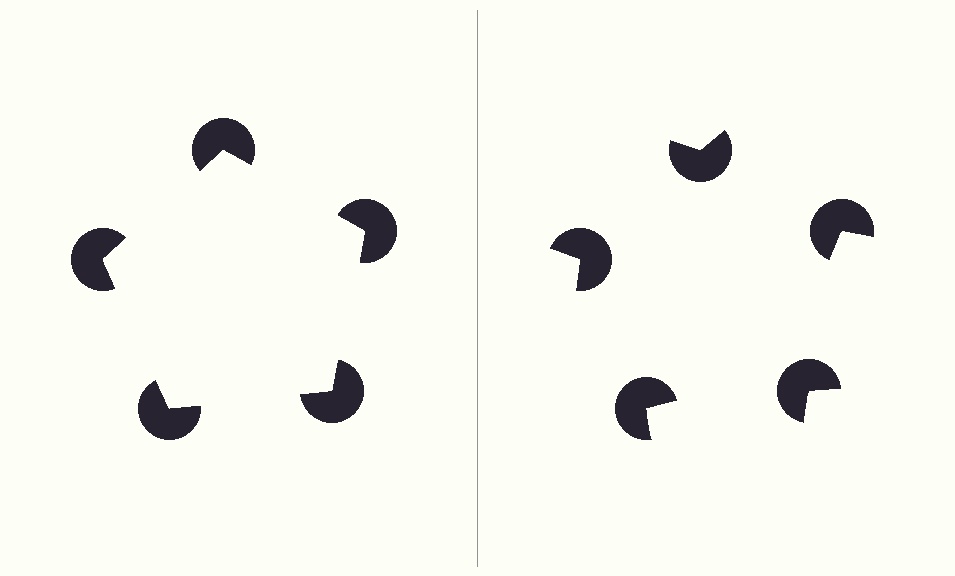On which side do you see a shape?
An illusory pentagon appears on the left side. On the right side the wedge cuts are rotated, so no coherent shape forms.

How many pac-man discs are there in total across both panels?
10 — 5 on each side.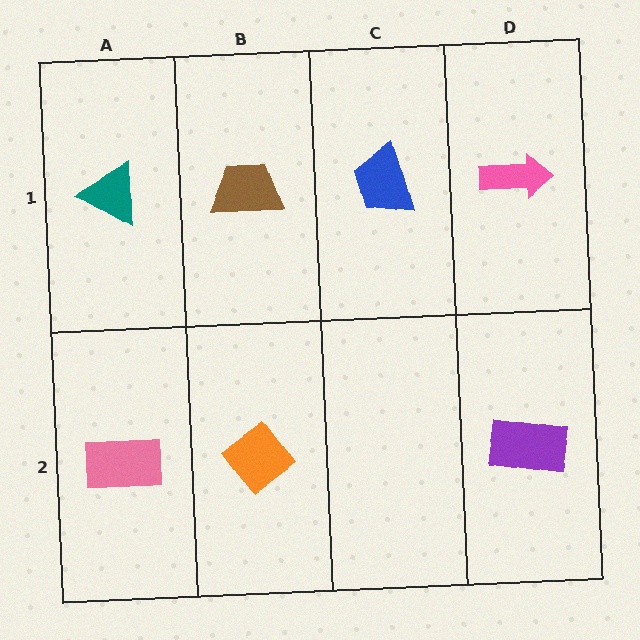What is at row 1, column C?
A blue trapezoid.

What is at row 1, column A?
A teal triangle.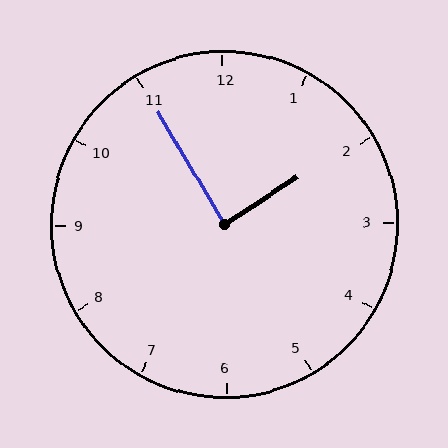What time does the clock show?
1:55.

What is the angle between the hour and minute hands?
Approximately 88 degrees.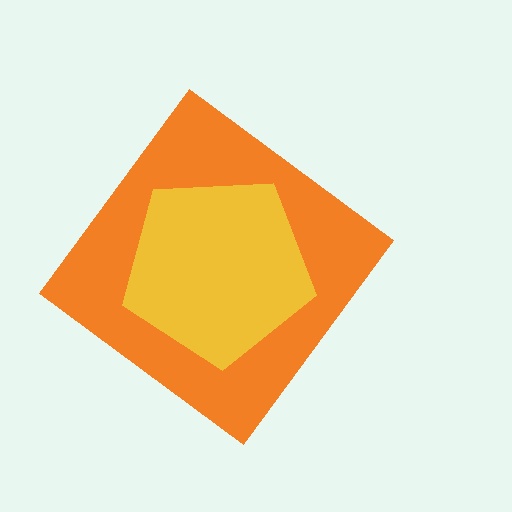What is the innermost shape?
The yellow pentagon.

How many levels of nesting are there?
2.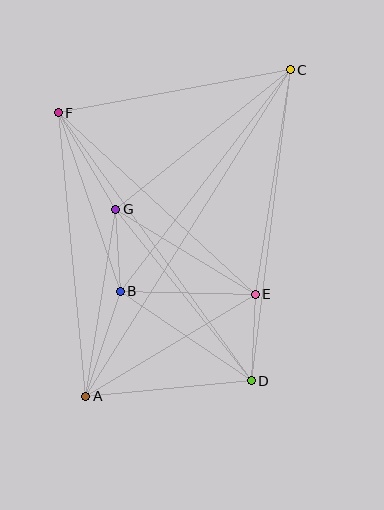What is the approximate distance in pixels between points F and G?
The distance between F and G is approximately 112 pixels.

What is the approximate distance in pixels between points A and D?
The distance between A and D is approximately 166 pixels.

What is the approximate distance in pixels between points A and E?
The distance between A and E is approximately 198 pixels.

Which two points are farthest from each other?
Points A and C are farthest from each other.